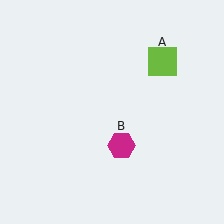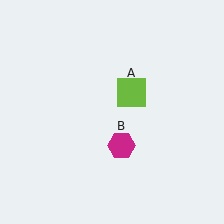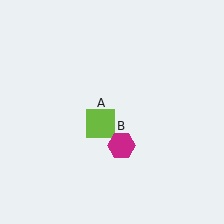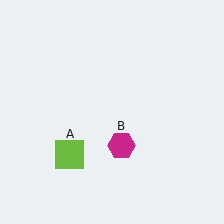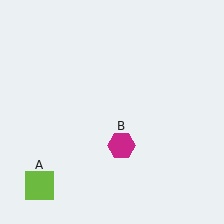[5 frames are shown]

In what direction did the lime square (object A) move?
The lime square (object A) moved down and to the left.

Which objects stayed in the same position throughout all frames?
Magenta hexagon (object B) remained stationary.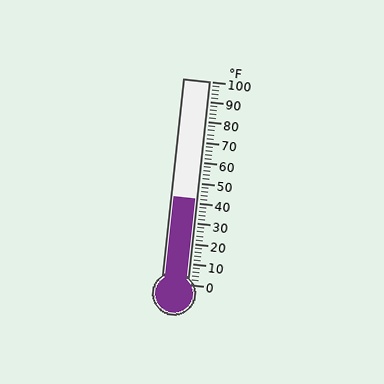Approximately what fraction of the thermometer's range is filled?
The thermometer is filled to approximately 40% of its range.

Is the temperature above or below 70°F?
The temperature is below 70°F.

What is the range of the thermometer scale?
The thermometer scale ranges from 0°F to 100°F.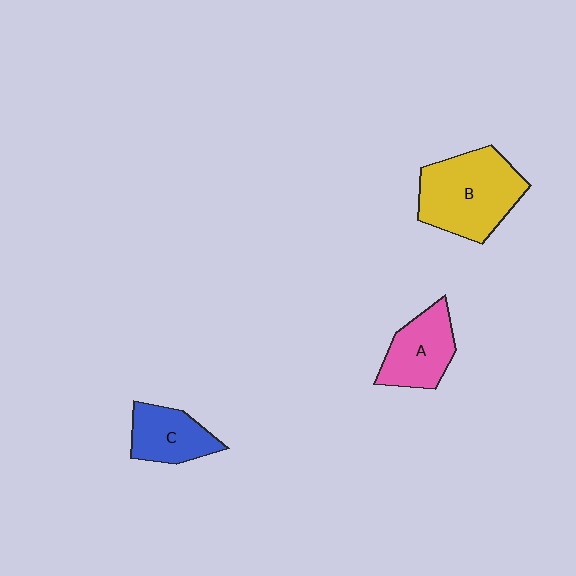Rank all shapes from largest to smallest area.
From largest to smallest: B (yellow), A (pink), C (blue).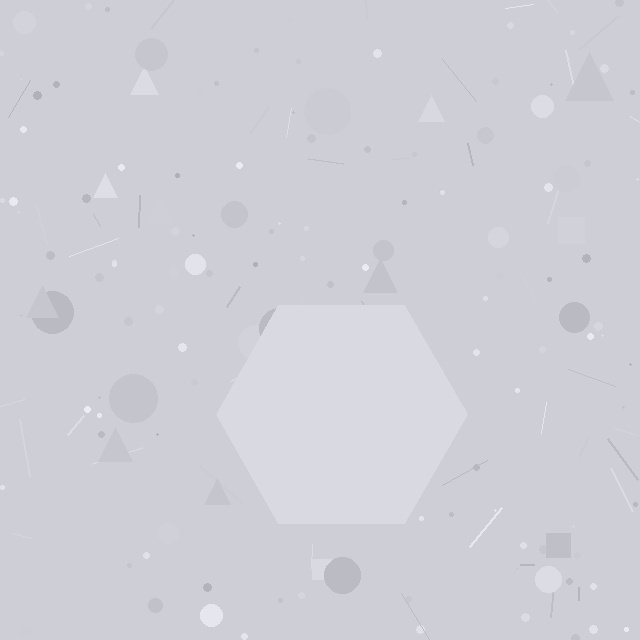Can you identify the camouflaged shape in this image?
The camouflaged shape is a hexagon.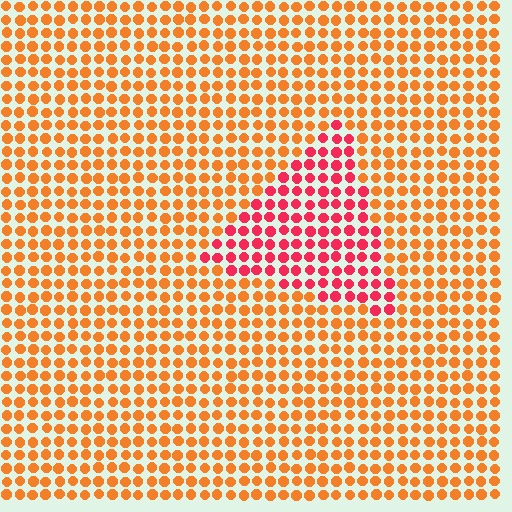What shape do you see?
I see a triangle.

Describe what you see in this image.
The image is filled with small orange elements in a uniform arrangement. A triangle-shaped region is visible where the elements are tinted to a slightly different hue, forming a subtle color boundary.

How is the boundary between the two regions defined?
The boundary is defined purely by a slight shift in hue (about 39 degrees). Spacing, size, and orientation are identical on both sides.